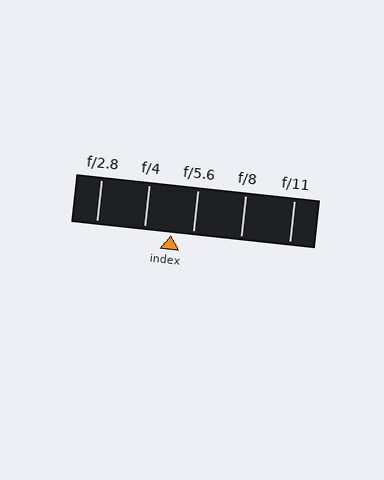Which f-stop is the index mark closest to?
The index mark is closest to f/5.6.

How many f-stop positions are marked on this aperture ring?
There are 5 f-stop positions marked.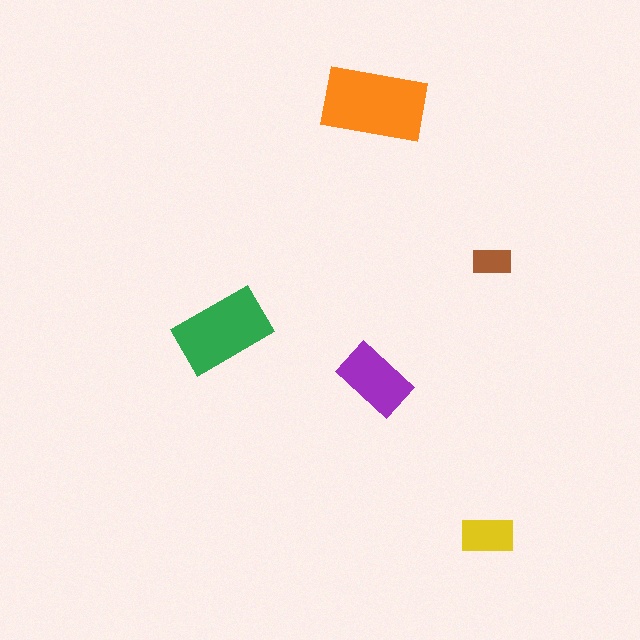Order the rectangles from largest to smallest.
the orange one, the green one, the purple one, the yellow one, the brown one.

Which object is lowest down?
The yellow rectangle is bottommost.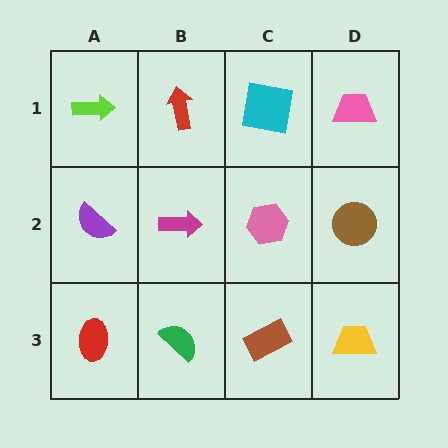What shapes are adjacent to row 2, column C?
A cyan square (row 1, column C), a brown rectangle (row 3, column C), a magenta arrow (row 2, column B), a brown circle (row 2, column D).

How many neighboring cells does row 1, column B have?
3.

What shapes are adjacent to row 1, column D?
A brown circle (row 2, column D), a cyan square (row 1, column C).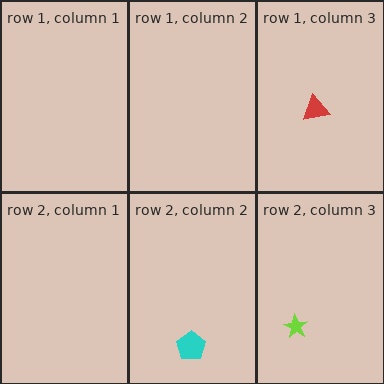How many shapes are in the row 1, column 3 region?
1.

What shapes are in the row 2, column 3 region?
The lime star.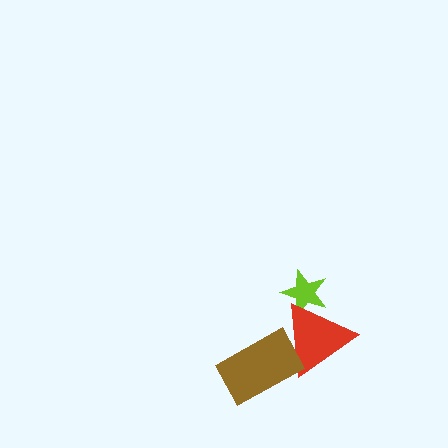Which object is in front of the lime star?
The red triangle is in front of the lime star.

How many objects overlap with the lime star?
1 object overlaps with the lime star.